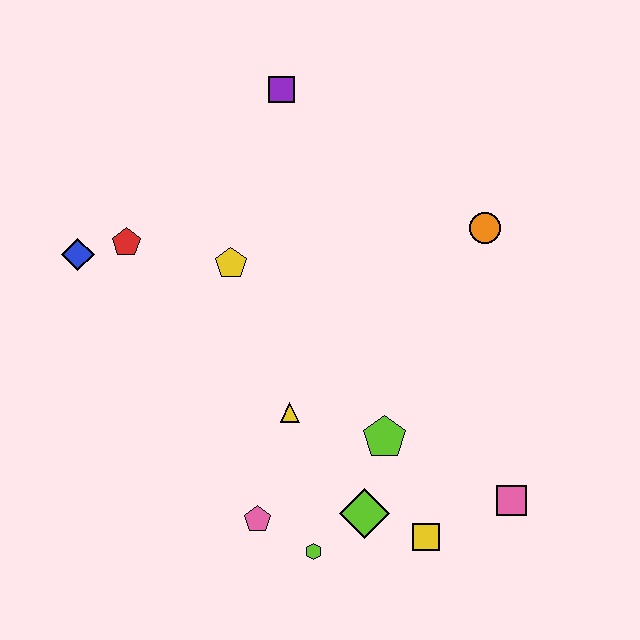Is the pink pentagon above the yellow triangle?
No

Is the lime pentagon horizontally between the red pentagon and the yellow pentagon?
No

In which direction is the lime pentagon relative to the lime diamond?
The lime pentagon is above the lime diamond.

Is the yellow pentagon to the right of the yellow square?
No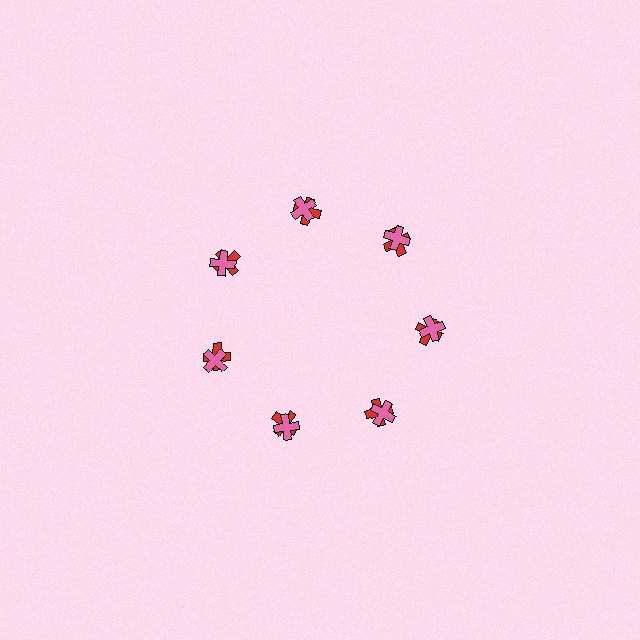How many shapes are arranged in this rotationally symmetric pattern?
There are 14 shapes, arranged in 7 groups of 2.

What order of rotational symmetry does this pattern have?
This pattern has 7-fold rotational symmetry.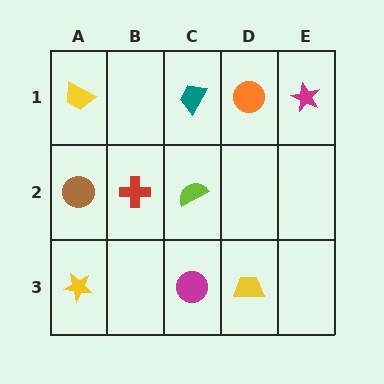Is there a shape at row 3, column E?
No, that cell is empty.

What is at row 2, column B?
A red cross.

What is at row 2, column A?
A brown circle.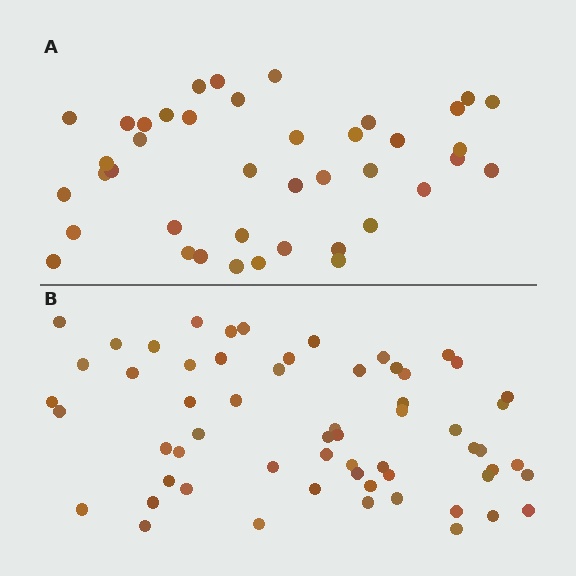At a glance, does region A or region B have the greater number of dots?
Region B (the bottom region) has more dots.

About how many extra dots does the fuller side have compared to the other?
Region B has approximately 20 more dots than region A.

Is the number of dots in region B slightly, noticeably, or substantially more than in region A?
Region B has substantially more. The ratio is roughly 1.5 to 1.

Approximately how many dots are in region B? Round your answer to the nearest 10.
About 60 dots.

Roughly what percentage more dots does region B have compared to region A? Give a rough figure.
About 45% more.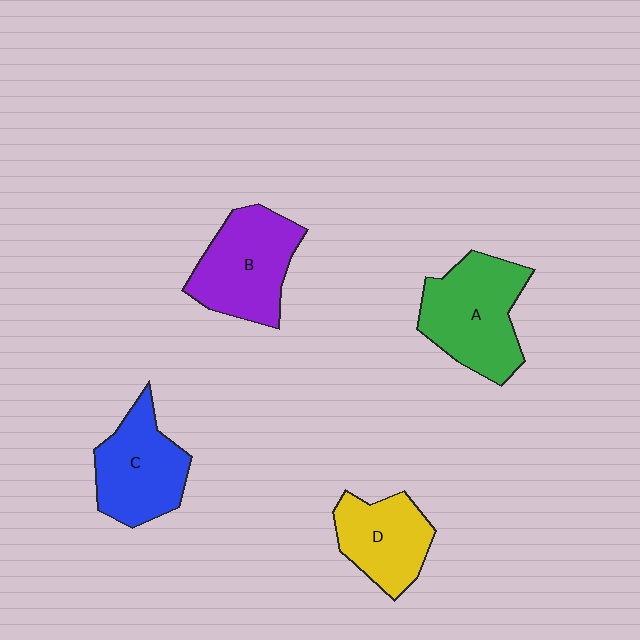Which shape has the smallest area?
Shape D (yellow).